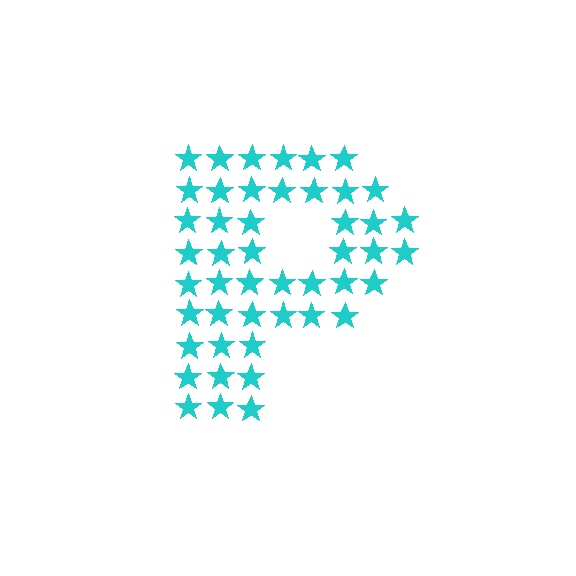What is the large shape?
The large shape is the letter P.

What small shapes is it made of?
It is made of small stars.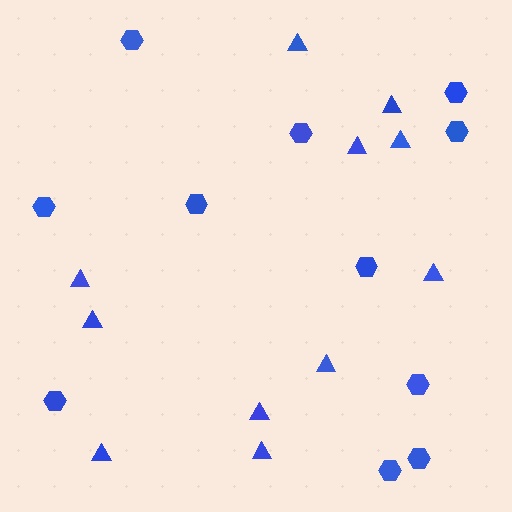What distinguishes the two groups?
There are 2 groups: one group of hexagons (11) and one group of triangles (11).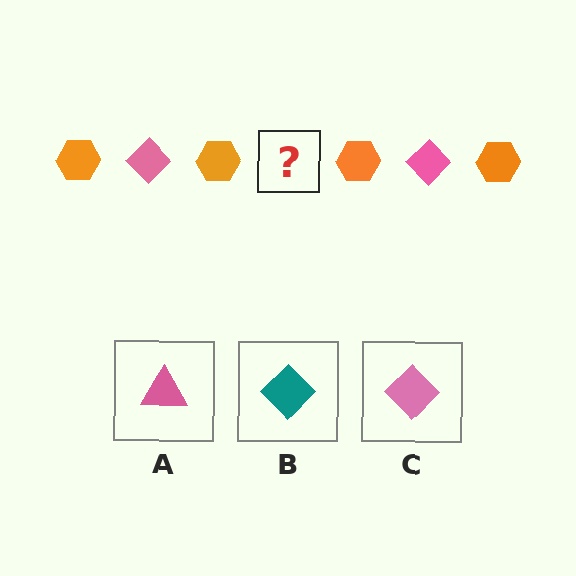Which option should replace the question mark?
Option C.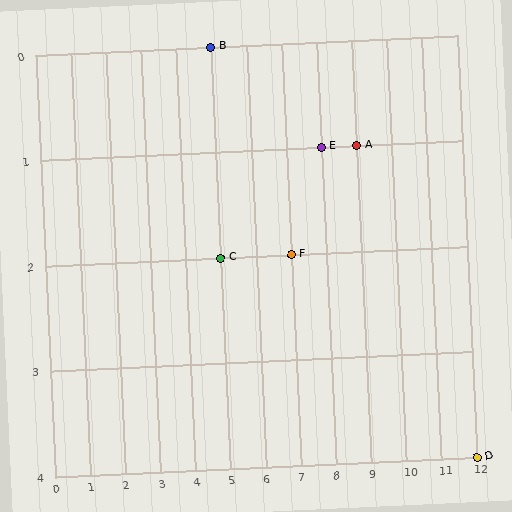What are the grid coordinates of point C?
Point C is at grid coordinates (5, 2).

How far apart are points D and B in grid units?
Points D and B are 7 columns and 4 rows apart (about 8.1 grid units diagonally).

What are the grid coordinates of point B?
Point B is at grid coordinates (5, 0).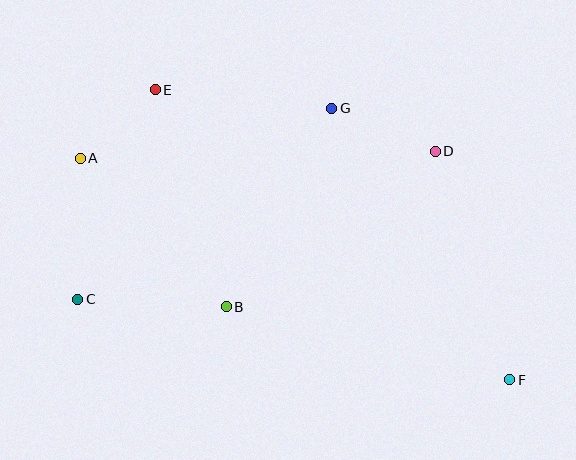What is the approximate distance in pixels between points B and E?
The distance between B and E is approximately 228 pixels.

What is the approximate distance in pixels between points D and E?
The distance between D and E is approximately 287 pixels.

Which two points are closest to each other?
Points A and E are closest to each other.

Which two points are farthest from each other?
Points A and F are farthest from each other.